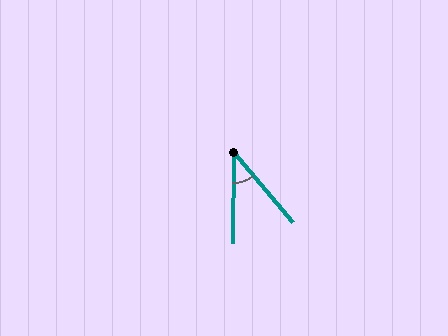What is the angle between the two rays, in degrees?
Approximately 41 degrees.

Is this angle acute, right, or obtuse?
It is acute.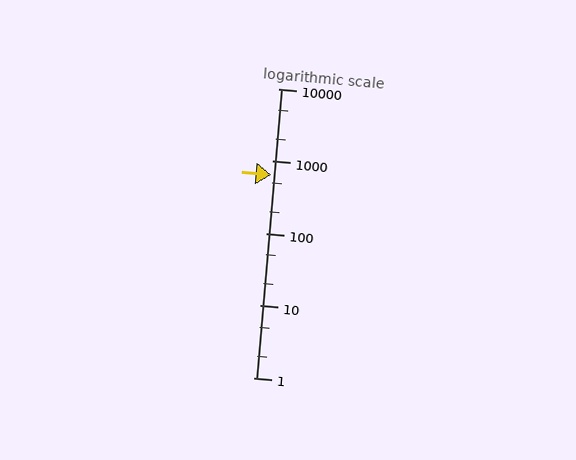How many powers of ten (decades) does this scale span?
The scale spans 4 decades, from 1 to 10000.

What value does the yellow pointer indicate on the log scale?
The pointer indicates approximately 650.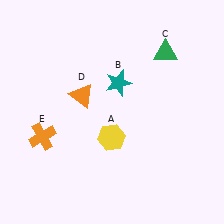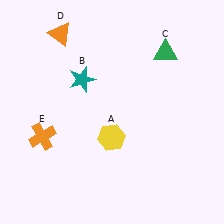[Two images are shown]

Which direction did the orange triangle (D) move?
The orange triangle (D) moved up.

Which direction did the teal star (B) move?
The teal star (B) moved left.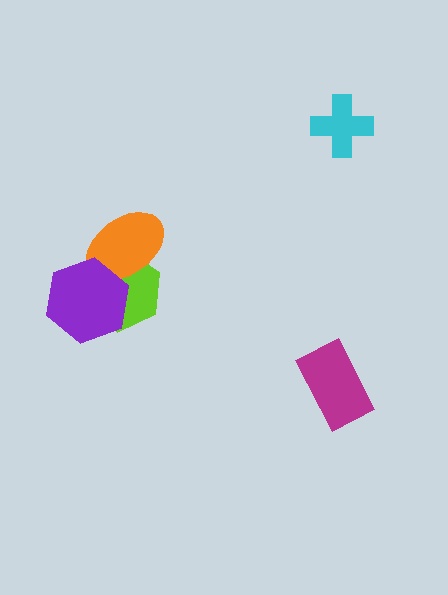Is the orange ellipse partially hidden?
Yes, it is partially covered by another shape.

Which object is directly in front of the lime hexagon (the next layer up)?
The orange ellipse is directly in front of the lime hexagon.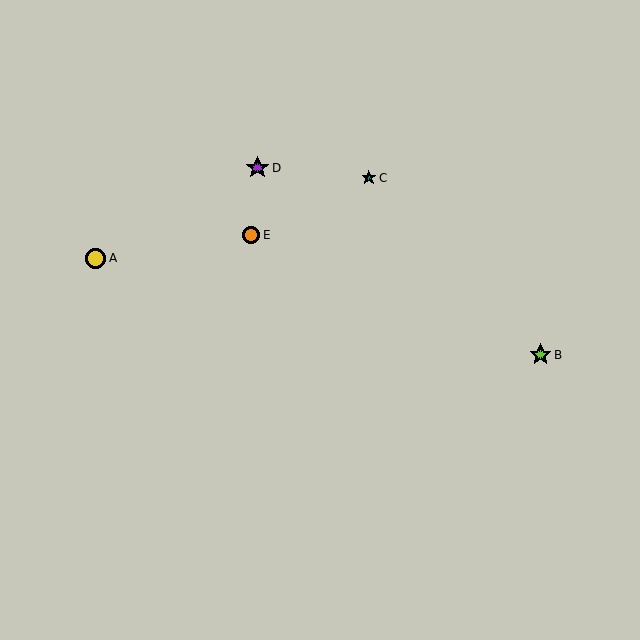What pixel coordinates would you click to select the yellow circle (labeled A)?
Click at (95, 258) to select the yellow circle A.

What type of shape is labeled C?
Shape C is a teal star.